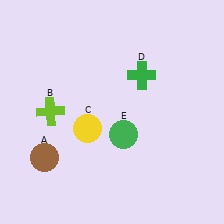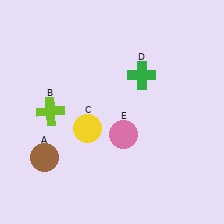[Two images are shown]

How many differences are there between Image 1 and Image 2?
There is 1 difference between the two images.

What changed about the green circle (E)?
In Image 1, E is green. In Image 2, it changed to pink.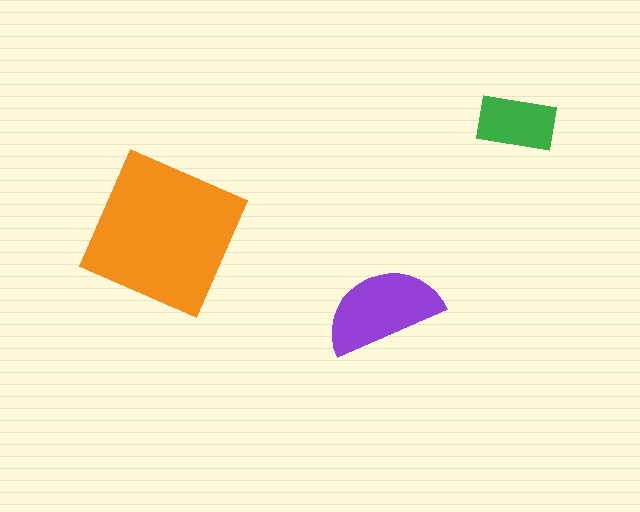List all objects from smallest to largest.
The green rectangle, the purple semicircle, the orange square.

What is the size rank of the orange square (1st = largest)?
1st.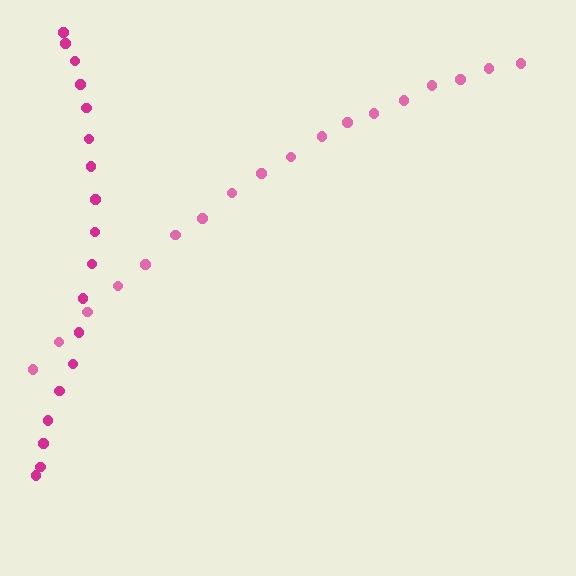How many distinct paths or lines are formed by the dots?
There are 2 distinct paths.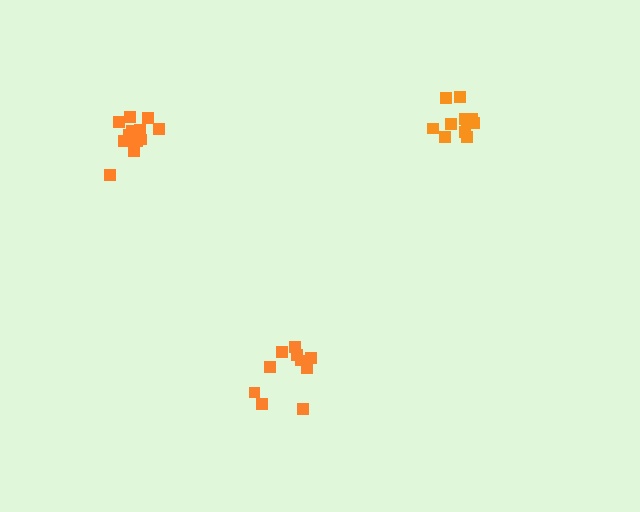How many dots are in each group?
Group 1: 10 dots, Group 2: 14 dots, Group 3: 11 dots (35 total).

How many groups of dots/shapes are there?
There are 3 groups.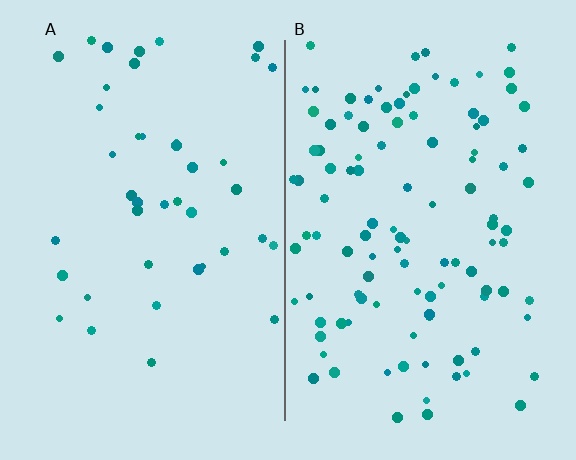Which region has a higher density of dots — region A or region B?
B (the right).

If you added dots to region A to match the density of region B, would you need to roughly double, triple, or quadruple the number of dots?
Approximately triple.